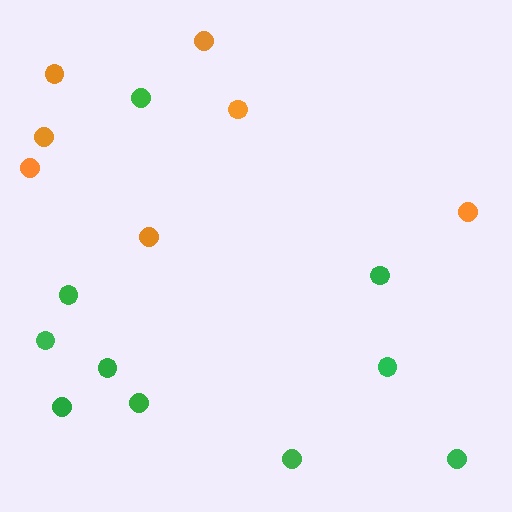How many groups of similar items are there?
There are 2 groups: one group of orange circles (7) and one group of green circles (10).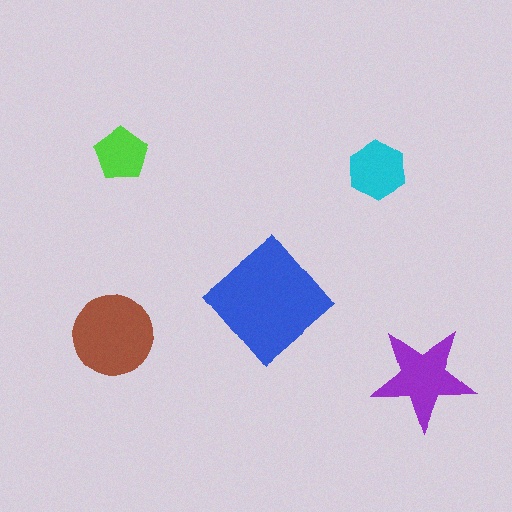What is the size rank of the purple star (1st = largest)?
3rd.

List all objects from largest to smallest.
The blue diamond, the brown circle, the purple star, the cyan hexagon, the lime pentagon.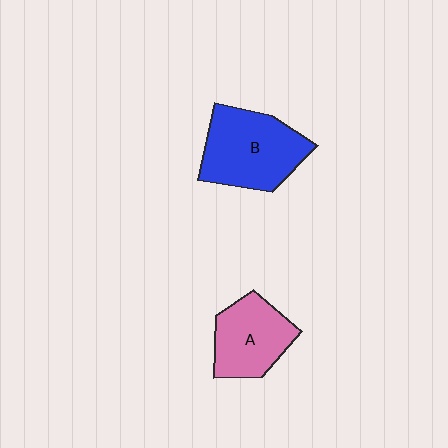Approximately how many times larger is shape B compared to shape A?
Approximately 1.3 times.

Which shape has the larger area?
Shape B (blue).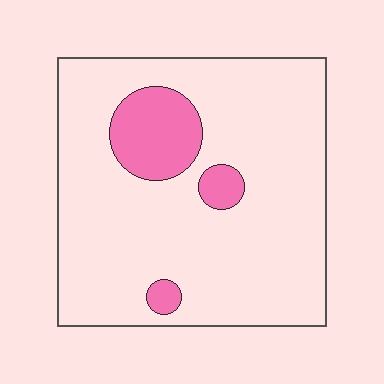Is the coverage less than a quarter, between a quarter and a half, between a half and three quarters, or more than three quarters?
Less than a quarter.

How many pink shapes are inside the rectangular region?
3.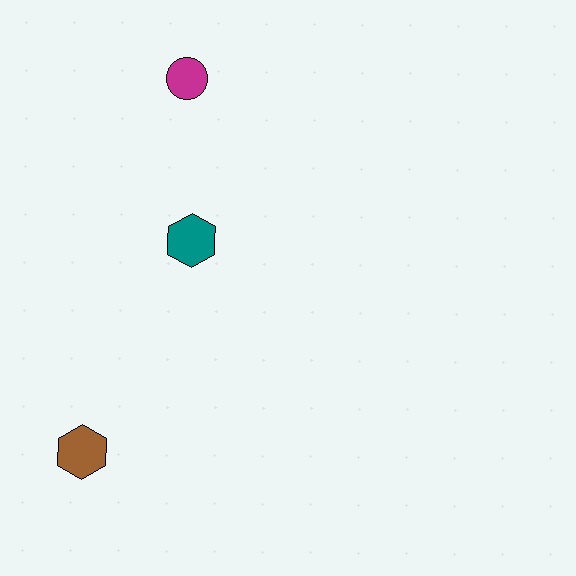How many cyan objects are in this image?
There are no cyan objects.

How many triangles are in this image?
There are no triangles.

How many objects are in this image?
There are 3 objects.